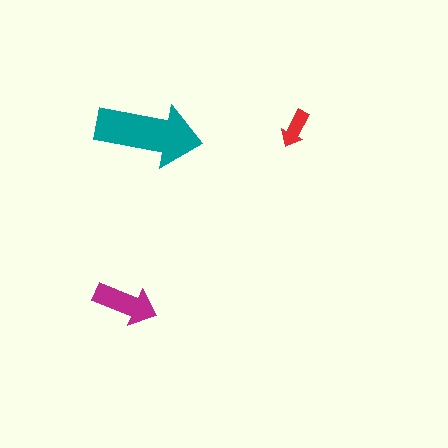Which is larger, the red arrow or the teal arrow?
The teal one.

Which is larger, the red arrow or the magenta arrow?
The magenta one.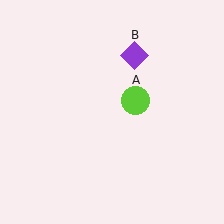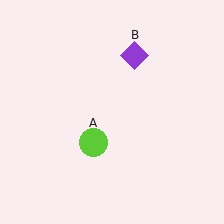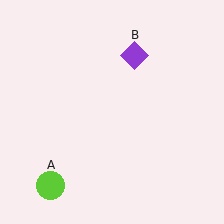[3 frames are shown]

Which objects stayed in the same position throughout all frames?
Purple diamond (object B) remained stationary.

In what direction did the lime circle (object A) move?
The lime circle (object A) moved down and to the left.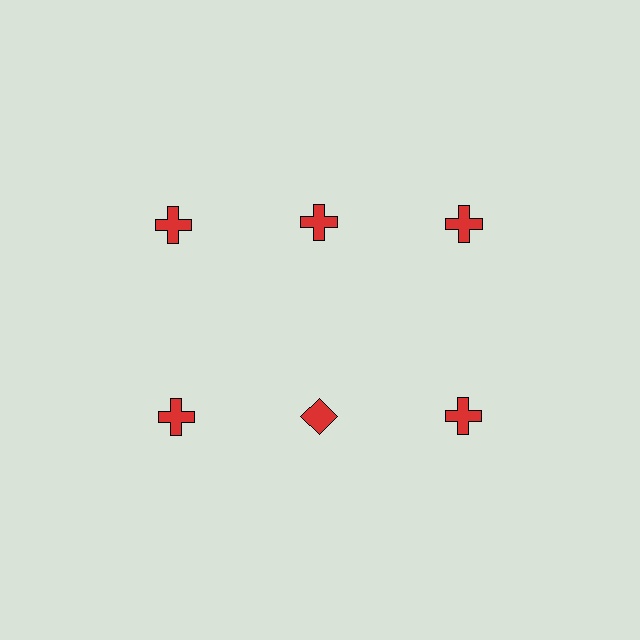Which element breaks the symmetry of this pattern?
The red diamond in the second row, second from left column breaks the symmetry. All other shapes are red crosses.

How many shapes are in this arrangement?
There are 6 shapes arranged in a grid pattern.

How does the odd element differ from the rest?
It has a different shape: diamond instead of cross.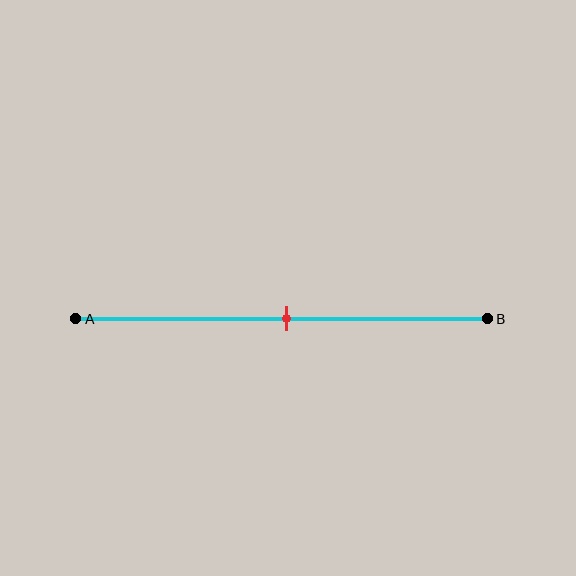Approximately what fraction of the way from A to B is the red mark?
The red mark is approximately 50% of the way from A to B.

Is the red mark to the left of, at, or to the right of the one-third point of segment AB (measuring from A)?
The red mark is to the right of the one-third point of segment AB.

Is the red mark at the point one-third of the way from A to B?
No, the mark is at about 50% from A, not at the 33% one-third point.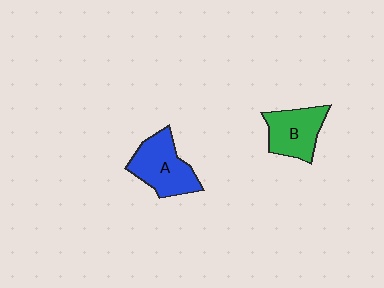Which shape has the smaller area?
Shape B (green).